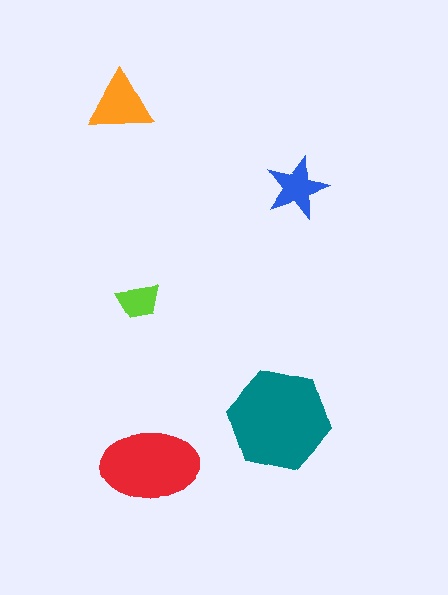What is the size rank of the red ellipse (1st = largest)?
2nd.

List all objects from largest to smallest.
The teal hexagon, the red ellipse, the orange triangle, the blue star, the lime trapezoid.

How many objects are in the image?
There are 5 objects in the image.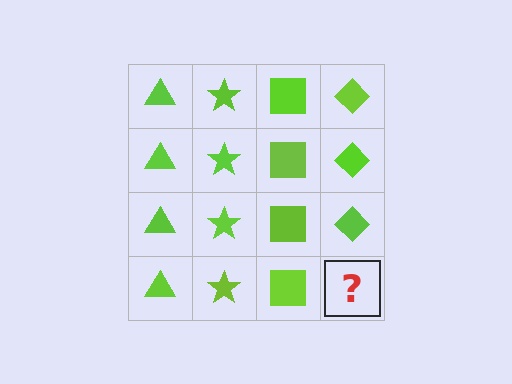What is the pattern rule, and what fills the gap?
The rule is that each column has a consistent shape. The gap should be filled with a lime diamond.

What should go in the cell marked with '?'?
The missing cell should contain a lime diamond.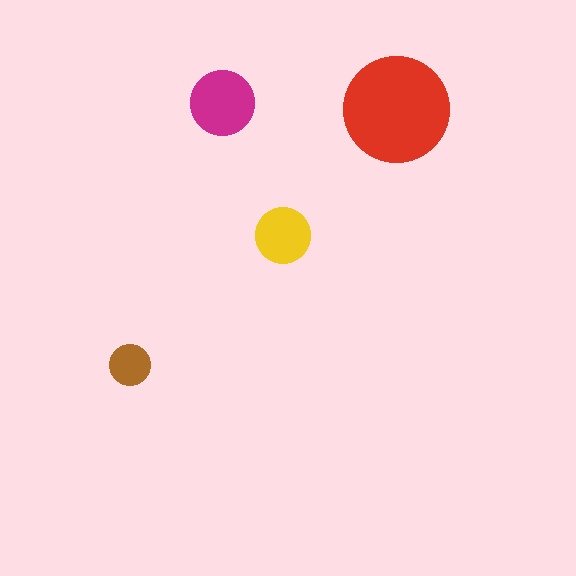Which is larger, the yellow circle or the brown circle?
The yellow one.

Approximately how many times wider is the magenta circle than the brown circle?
About 1.5 times wider.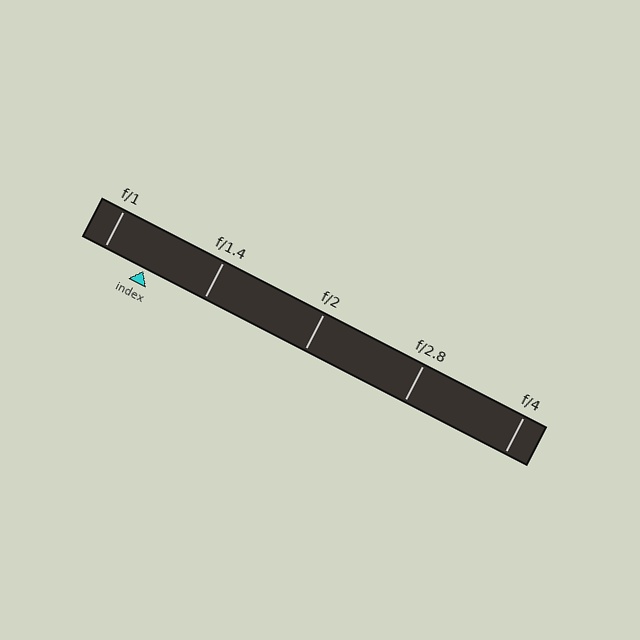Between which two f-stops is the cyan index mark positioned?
The index mark is between f/1 and f/1.4.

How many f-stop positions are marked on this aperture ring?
There are 5 f-stop positions marked.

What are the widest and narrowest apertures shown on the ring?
The widest aperture shown is f/1 and the narrowest is f/4.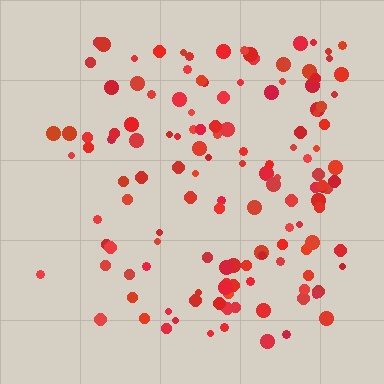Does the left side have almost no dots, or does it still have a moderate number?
Still a moderate number, just noticeably fewer than the right.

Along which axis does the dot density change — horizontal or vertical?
Horizontal.